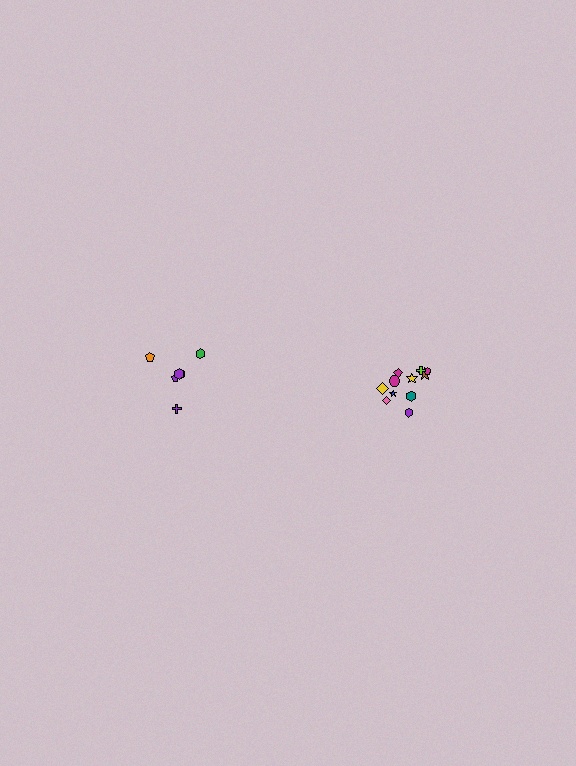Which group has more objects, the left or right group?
The right group.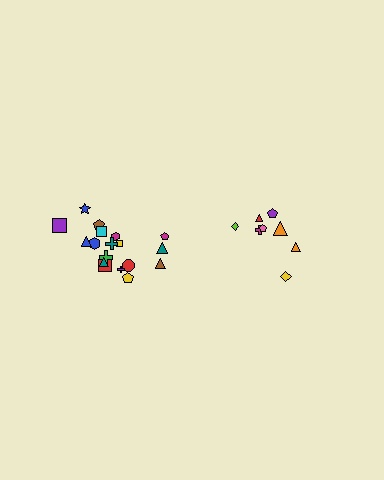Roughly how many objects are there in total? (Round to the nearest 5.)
Roughly 25 objects in total.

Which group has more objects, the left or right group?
The left group.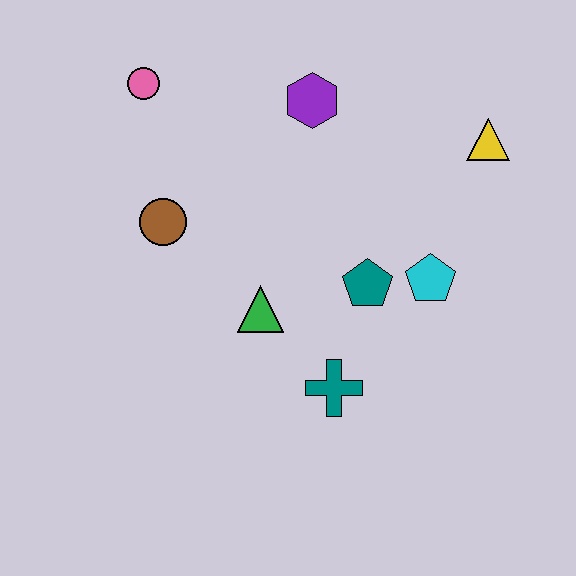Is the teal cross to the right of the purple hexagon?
Yes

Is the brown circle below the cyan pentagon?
No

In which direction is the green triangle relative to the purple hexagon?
The green triangle is below the purple hexagon.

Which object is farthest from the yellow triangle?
The pink circle is farthest from the yellow triangle.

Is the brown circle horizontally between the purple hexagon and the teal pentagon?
No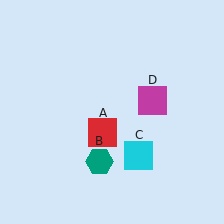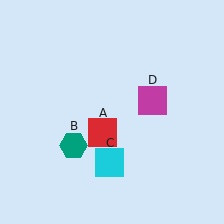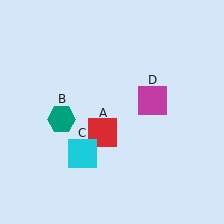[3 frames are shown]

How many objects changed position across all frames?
2 objects changed position: teal hexagon (object B), cyan square (object C).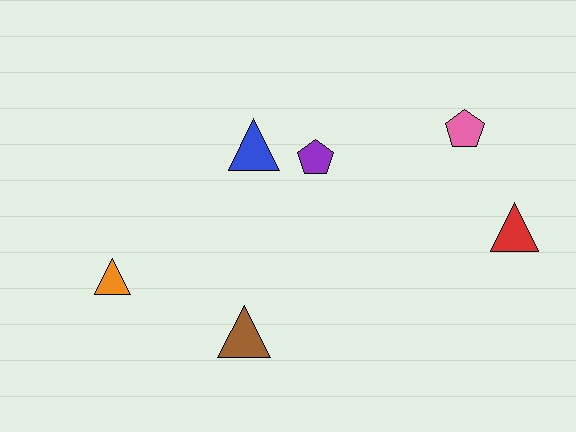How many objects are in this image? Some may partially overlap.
There are 6 objects.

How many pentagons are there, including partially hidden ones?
There are 2 pentagons.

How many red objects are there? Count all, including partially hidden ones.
There is 1 red object.